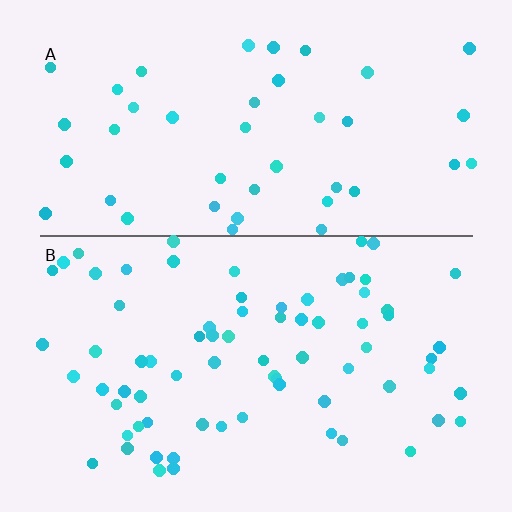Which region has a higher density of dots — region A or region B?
B (the bottom).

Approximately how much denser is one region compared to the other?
Approximately 1.7× — region B over region A.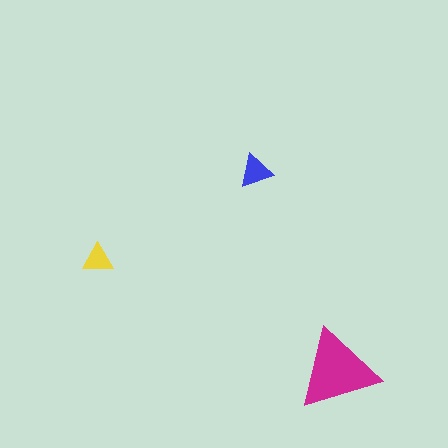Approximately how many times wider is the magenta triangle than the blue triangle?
About 2.5 times wider.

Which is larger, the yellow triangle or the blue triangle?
The blue one.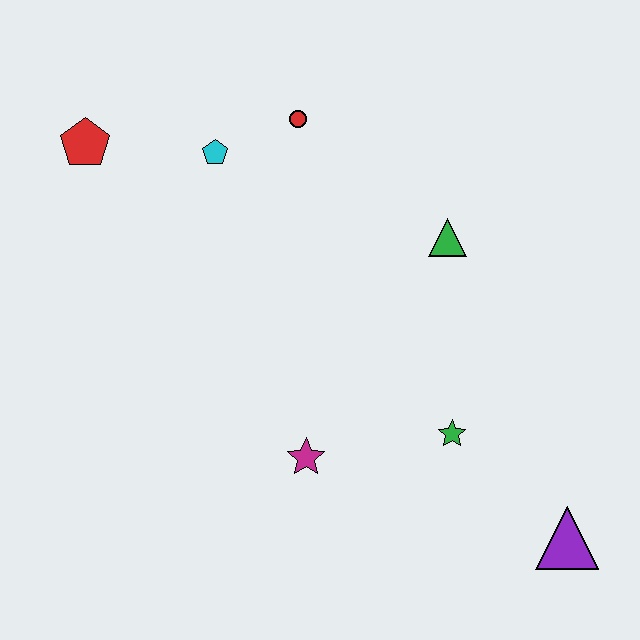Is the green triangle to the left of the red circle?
No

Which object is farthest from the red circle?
The purple triangle is farthest from the red circle.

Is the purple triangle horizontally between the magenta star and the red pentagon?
No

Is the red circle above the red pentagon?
Yes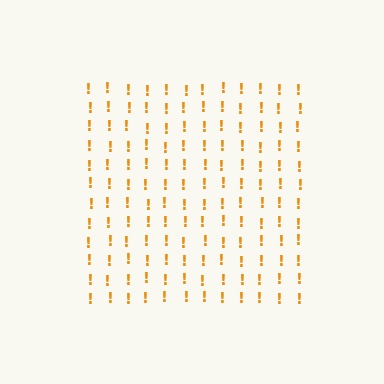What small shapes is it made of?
It is made of small exclamation marks.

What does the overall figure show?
The overall figure shows a square.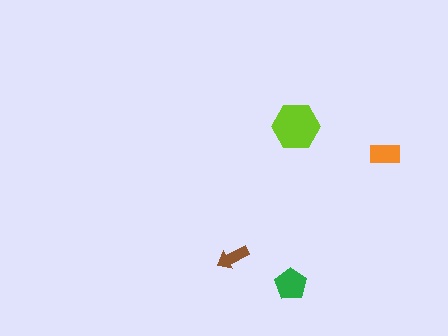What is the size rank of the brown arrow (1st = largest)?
4th.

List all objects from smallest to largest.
The brown arrow, the orange rectangle, the green pentagon, the lime hexagon.